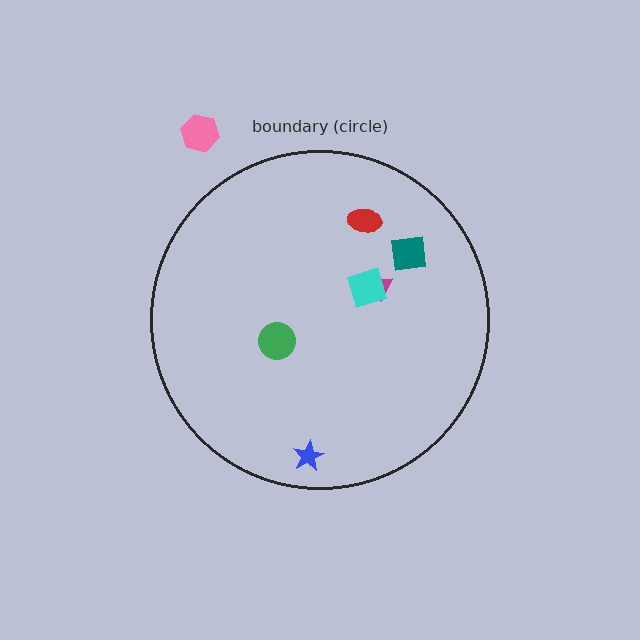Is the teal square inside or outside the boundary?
Inside.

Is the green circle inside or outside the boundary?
Inside.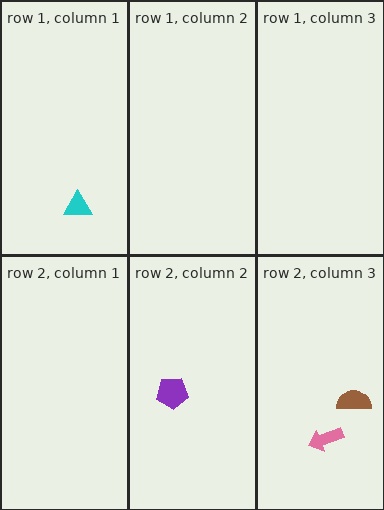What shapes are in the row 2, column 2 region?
The purple pentagon.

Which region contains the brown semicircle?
The row 2, column 3 region.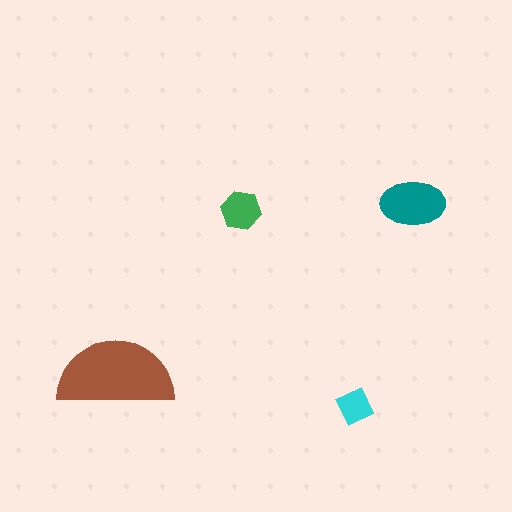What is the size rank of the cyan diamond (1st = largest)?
4th.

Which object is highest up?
The teal ellipse is topmost.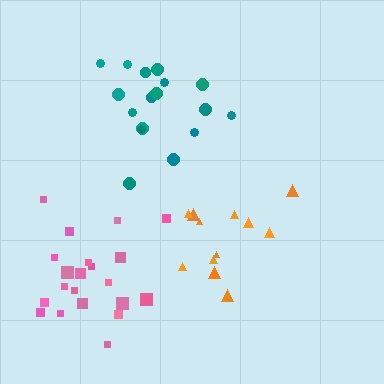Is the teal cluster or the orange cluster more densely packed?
Teal.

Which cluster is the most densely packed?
Teal.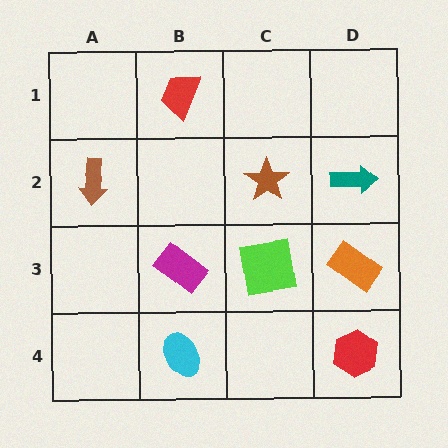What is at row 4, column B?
A cyan ellipse.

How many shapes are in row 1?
1 shape.